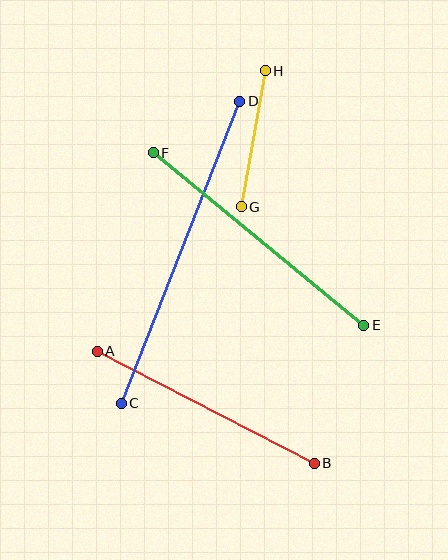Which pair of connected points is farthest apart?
Points C and D are farthest apart.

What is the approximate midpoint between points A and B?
The midpoint is at approximately (206, 407) pixels.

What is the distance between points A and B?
The distance is approximately 244 pixels.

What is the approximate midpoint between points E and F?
The midpoint is at approximately (259, 239) pixels.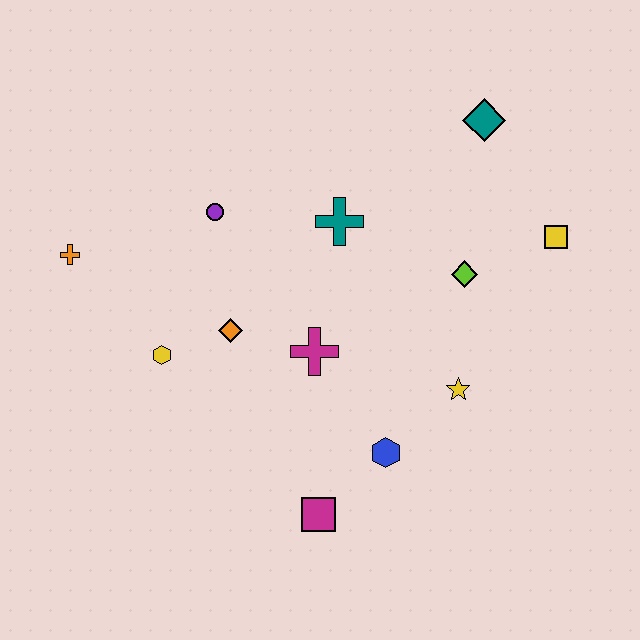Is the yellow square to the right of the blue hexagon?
Yes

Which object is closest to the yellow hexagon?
The orange diamond is closest to the yellow hexagon.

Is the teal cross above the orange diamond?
Yes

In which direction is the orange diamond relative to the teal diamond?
The orange diamond is to the left of the teal diamond.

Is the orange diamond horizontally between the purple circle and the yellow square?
Yes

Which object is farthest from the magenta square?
The teal diamond is farthest from the magenta square.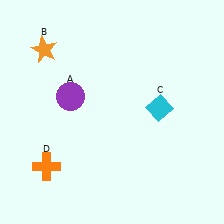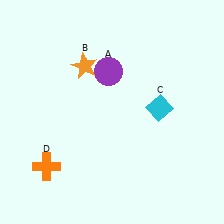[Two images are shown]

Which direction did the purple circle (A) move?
The purple circle (A) moved right.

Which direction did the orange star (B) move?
The orange star (B) moved right.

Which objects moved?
The objects that moved are: the purple circle (A), the orange star (B).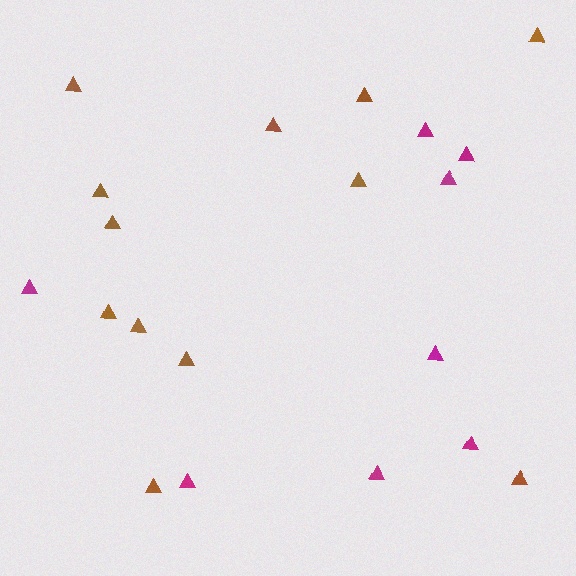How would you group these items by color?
There are 2 groups: one group of magenta triangles (8) and one group of brown triangles (12).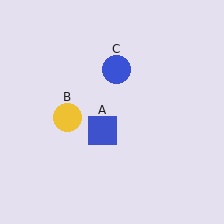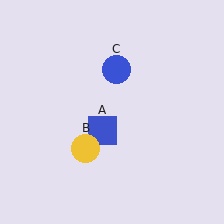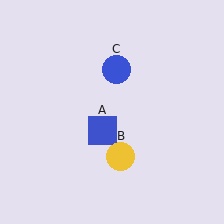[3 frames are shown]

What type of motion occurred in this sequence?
The yellow circle (object B) rotated counterclockwise around the center of the scene.